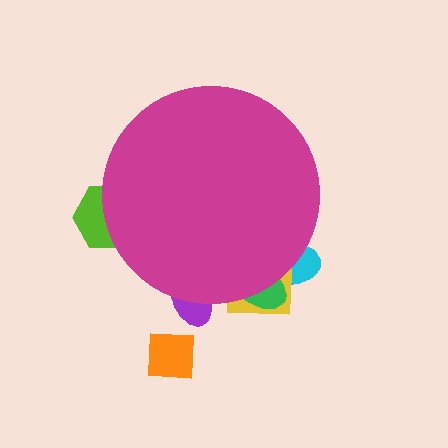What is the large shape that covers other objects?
A magenta circle.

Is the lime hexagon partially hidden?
Yes, the lime hexagon is partially hidden behind the magenta circle.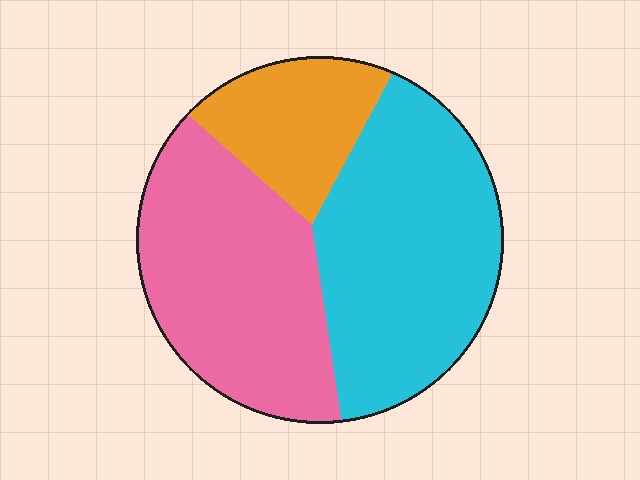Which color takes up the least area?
Orange, at roughly 20%.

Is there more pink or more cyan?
Cyan.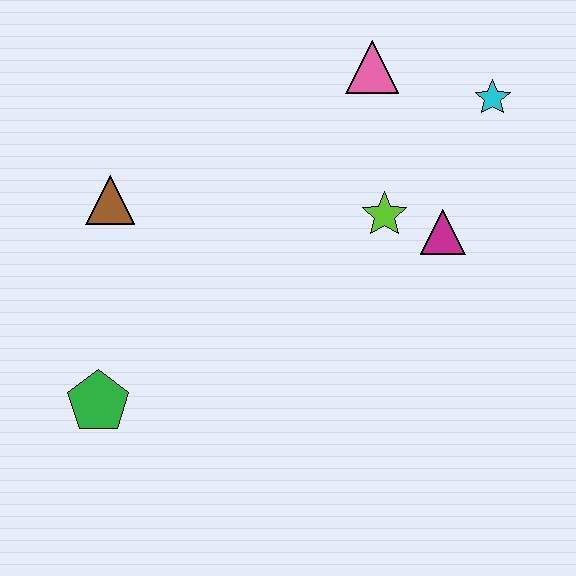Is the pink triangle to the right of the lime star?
No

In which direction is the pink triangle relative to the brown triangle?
The pink triangle is to the right of the brown triangle.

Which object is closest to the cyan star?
The pink triangle is closest to the cyan star.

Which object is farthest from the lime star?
The green pentagon is farthest from the lime star.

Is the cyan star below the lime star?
No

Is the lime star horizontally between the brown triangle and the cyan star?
Yes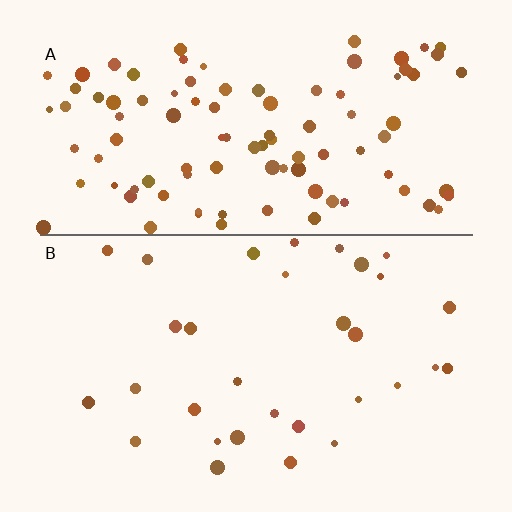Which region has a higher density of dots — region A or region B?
A (the top).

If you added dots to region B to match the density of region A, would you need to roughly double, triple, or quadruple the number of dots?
Approximately triple.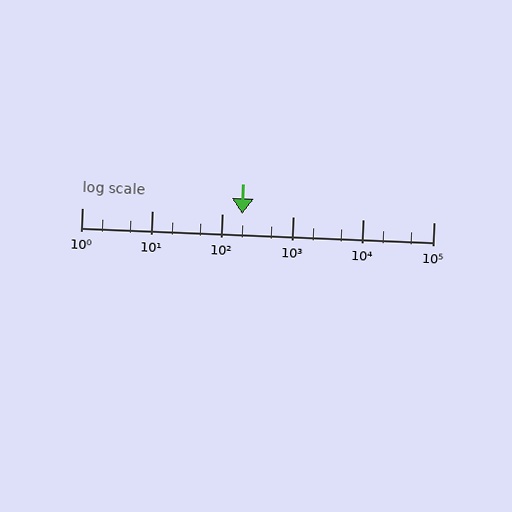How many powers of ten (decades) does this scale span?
The scale spans 5 decades, from 1 to 100000.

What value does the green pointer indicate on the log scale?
The pointer indicates approximately 190.